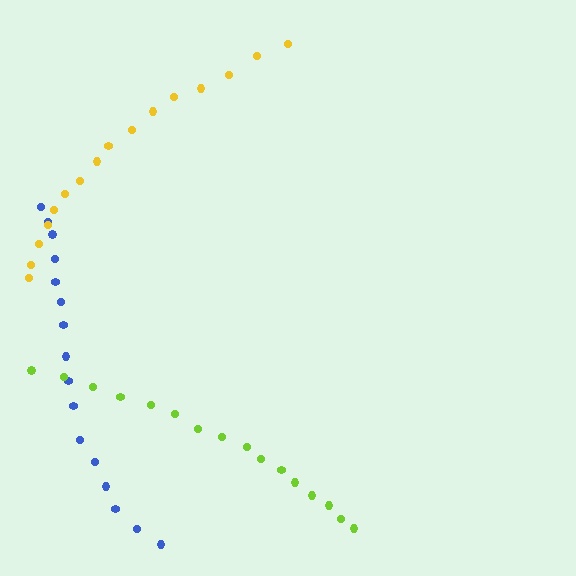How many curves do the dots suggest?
There are 3 distinct paths.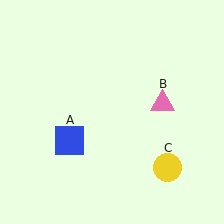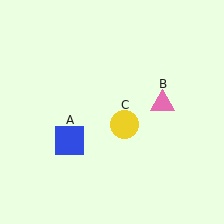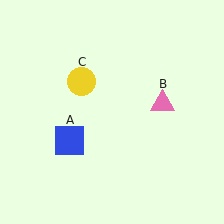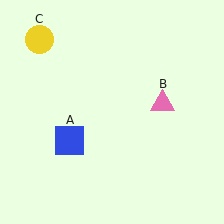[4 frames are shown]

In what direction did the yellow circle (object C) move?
The yellow circle (object C) moved up and to the left.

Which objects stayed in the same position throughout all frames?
Blue square (object A) and pink triangle (object B) remained stationary.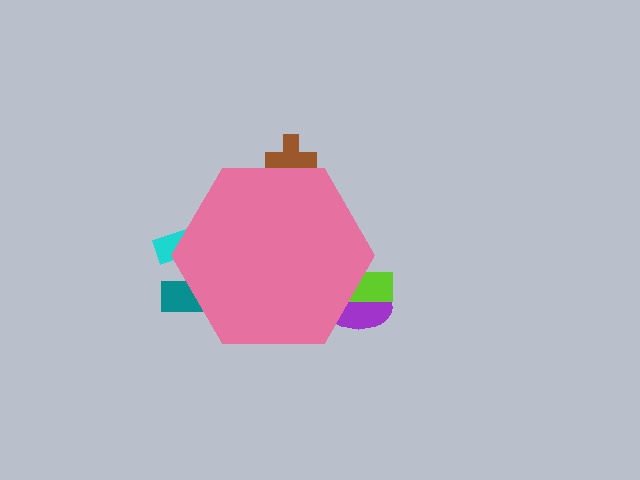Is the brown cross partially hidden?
Yes, the brown cross is partially hidden behind the pink hexagon.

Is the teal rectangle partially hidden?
Yes, the teal rectangle is partially hidden behind the pink hexagon.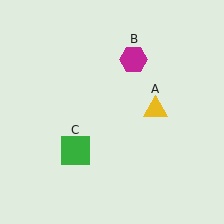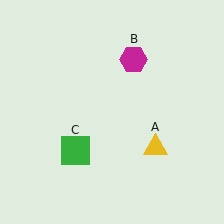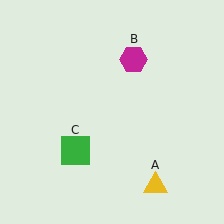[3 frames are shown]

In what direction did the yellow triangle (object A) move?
The yellow triangle (object A) moved down.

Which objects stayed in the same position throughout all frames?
Magenta hexagon (object B) and green square (object C) remained stationary.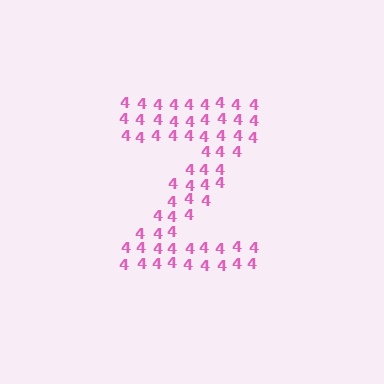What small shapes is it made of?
It is made of small digit 4's.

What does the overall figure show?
The overall figure shows the letter Z.